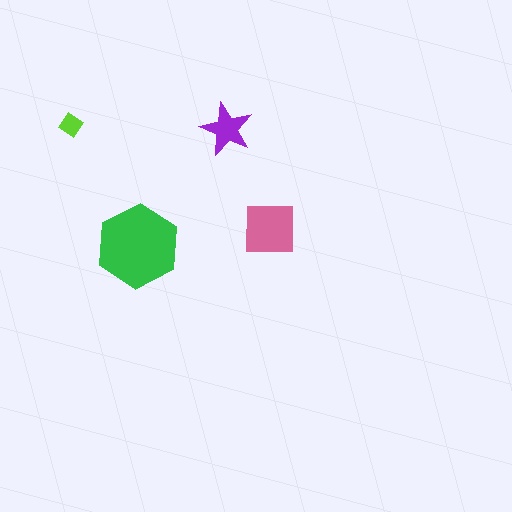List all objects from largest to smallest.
The green hexagon, the pink square, the purple star, the lime diamond.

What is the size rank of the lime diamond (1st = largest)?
4th.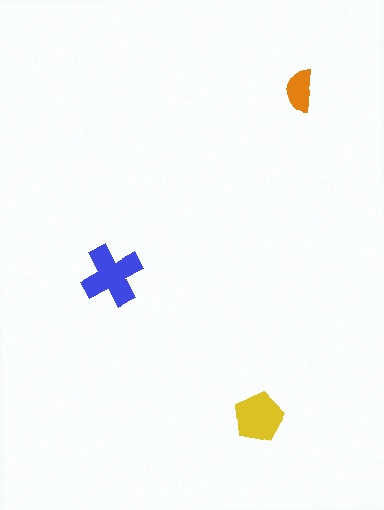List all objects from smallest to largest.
The orange semicircle, the yellow pentagon, the blue cross.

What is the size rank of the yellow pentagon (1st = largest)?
2nd.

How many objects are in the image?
There are 3 objects in the image.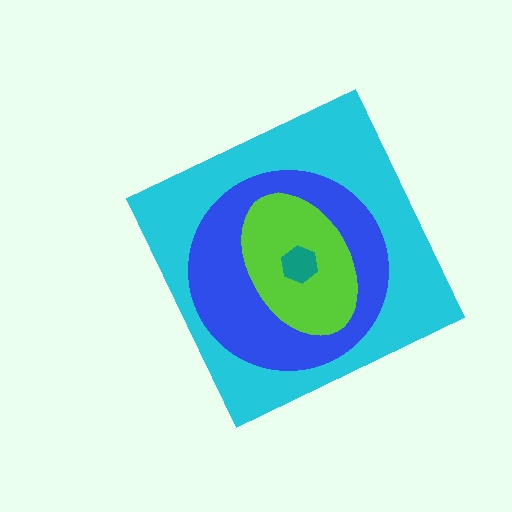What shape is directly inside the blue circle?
The lime ellipse.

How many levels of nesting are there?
4.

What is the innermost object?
The teal hexagon.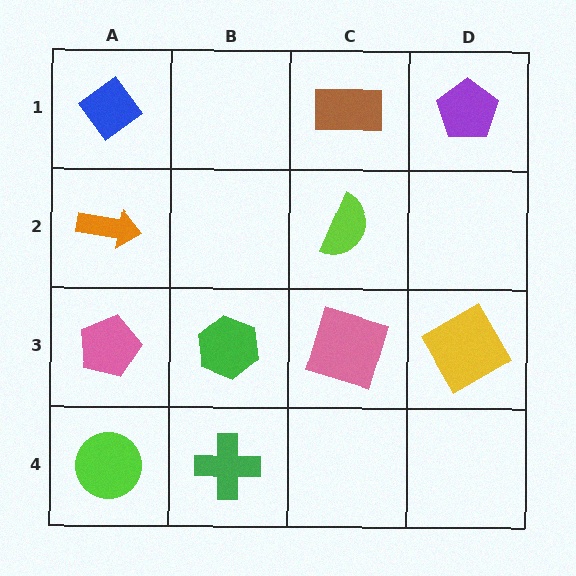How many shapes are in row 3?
4 shapes.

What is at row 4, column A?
A lime circle.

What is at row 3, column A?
A pink pentagon.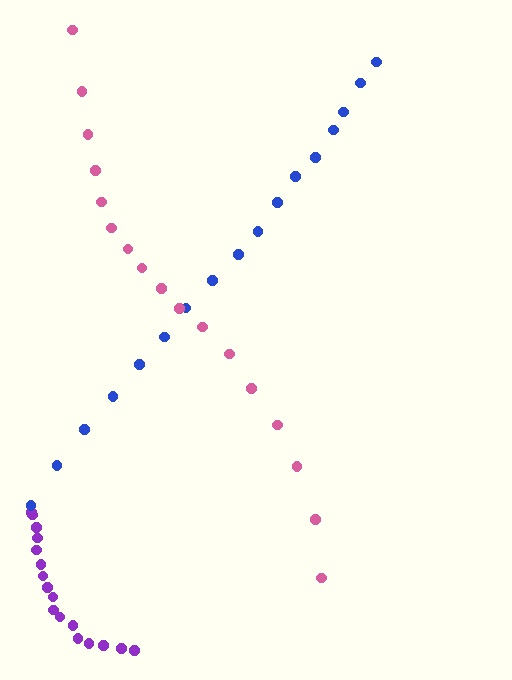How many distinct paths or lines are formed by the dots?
There are 3 distinct paths.